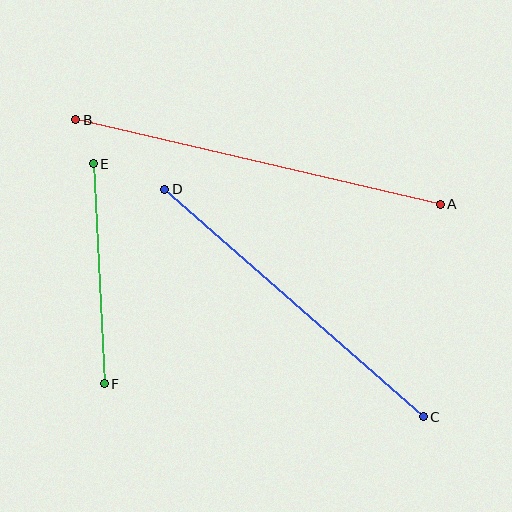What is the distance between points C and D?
The distance is approximately 344 pixels.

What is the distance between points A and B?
The distance is approximately 374 pixels.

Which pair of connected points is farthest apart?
Points A and B are farthest apart.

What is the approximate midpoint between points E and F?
The midpoint is at approximately (99, 274) pixels.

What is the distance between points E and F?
The distance is approximately 221 pixels.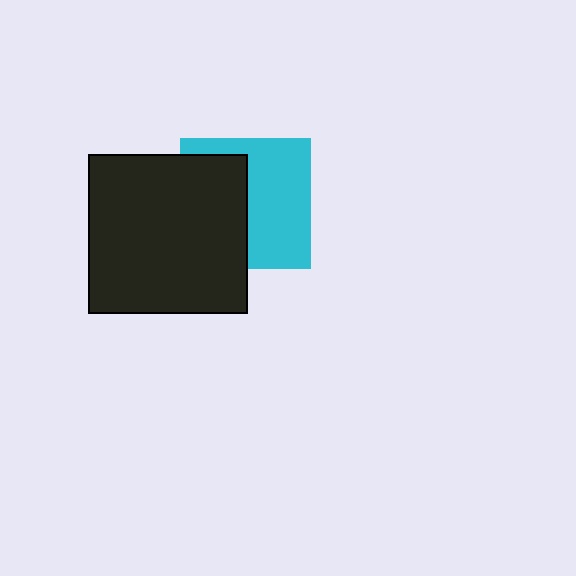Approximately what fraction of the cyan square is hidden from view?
Roughly 45% of the cyan square is hidden behind the black square.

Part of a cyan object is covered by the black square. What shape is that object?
It is a square.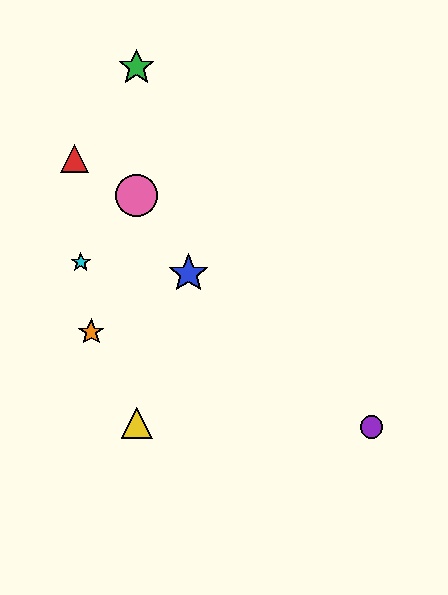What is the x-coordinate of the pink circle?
The pink circle is at x≈137.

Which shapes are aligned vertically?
The green star, the yellow triangle, the pink circle are aligned vertically.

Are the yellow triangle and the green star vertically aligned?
Yes, both are at x≈137.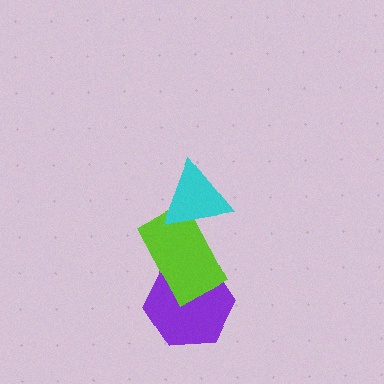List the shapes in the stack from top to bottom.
From top to bottom: the cyan triangle, the lime rectangle, the purple hexagon.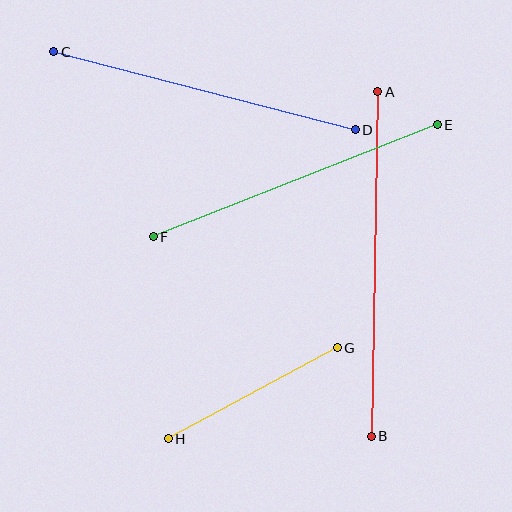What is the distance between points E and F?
The distance is approximately 305 pixels.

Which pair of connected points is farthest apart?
Points A and B are farthest apart.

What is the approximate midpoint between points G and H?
The midpoint is at approximately (253, 393) pixels.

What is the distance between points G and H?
The distance is approximately 192 pixels.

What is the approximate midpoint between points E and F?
The midpoint is at approximately (295, 181) pixels.